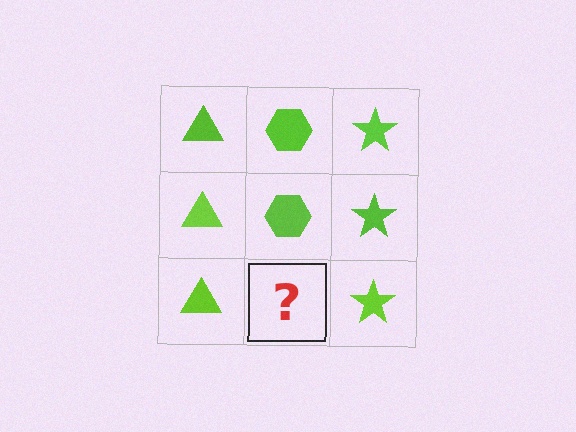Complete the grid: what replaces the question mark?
The question mark should be replaced with a lime hexagon.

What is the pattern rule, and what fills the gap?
The rule is that each column has a consistent shape. The gap should be filled with a lime hexagon.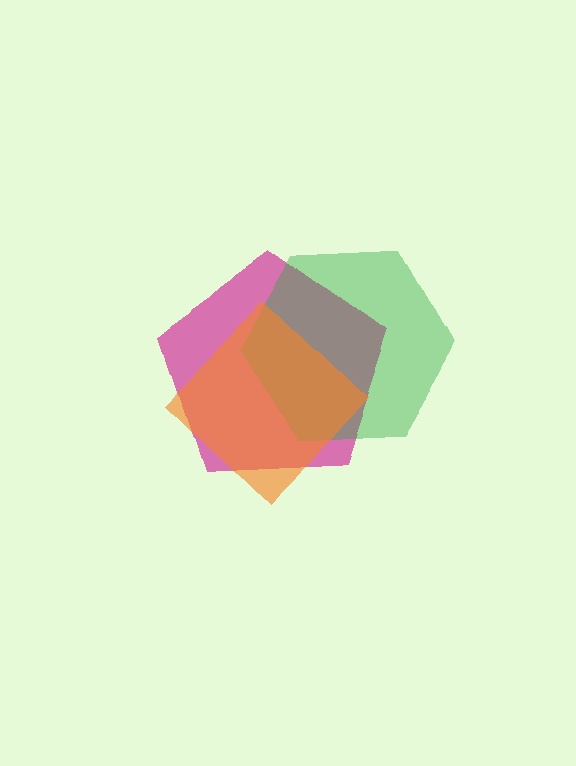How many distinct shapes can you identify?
There are 3 distinct shapes: a magenta pentagon, a green hexagon, an orange diamond.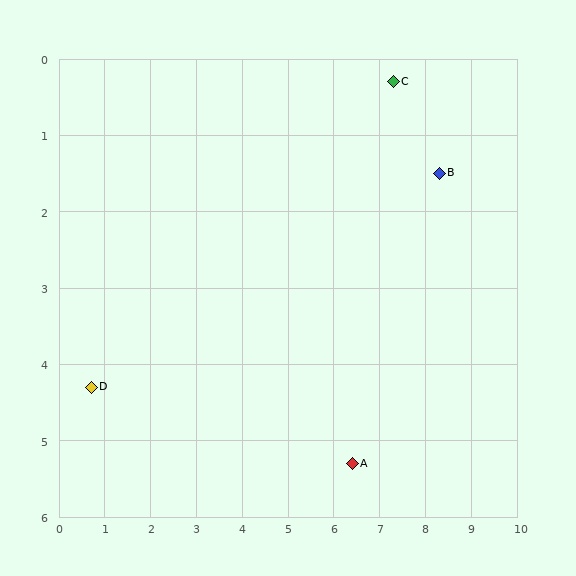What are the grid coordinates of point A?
Point A is at approximately (6.4, 5.3).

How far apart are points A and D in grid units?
Points A and D are about 5.8 grid units apart.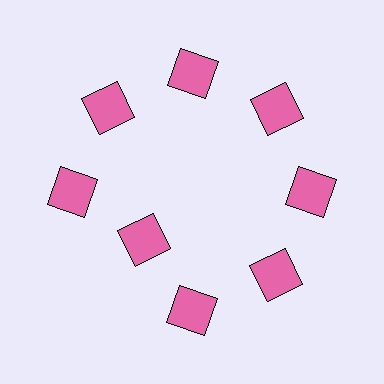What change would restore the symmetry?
The symmetry would be restored by moving it outward, back onto the ring so that all 8 squares sit at equal angles and equal distance from the center.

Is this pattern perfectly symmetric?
No. The 8 pink squares are arranged in a ring, but one element near the 8 o'clock position is pulled inward toward the center, breaking the 8-fold rotational symmetry.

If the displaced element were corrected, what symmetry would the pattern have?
It would have 8-fold rotational symmetry — the pattern would map onto itself every 45 degrees.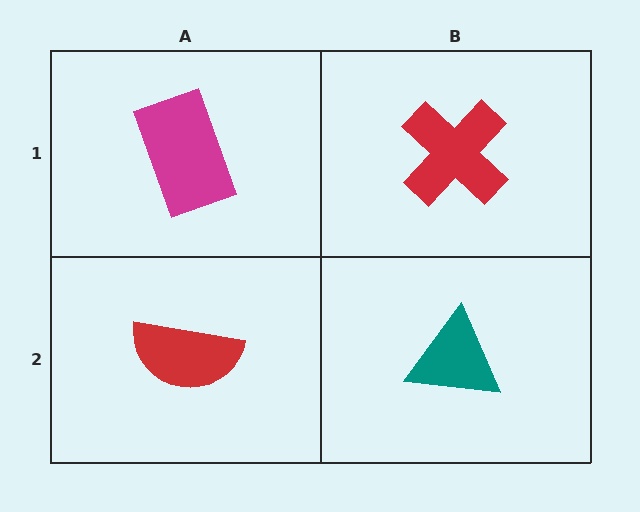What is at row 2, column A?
A red semicircle.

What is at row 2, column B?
A teal triangle.